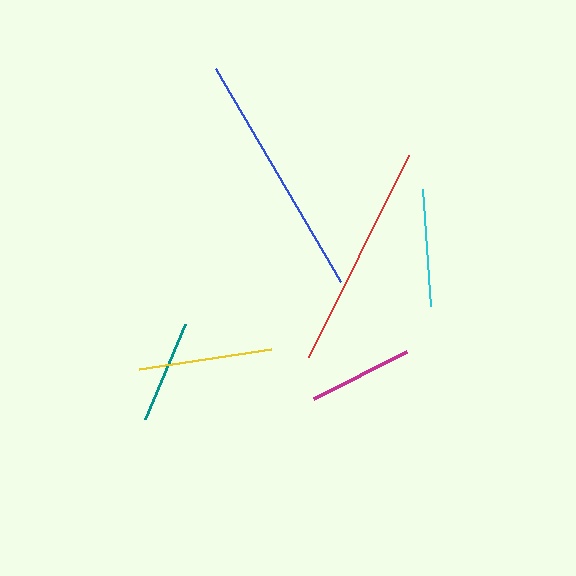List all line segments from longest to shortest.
From longest to shortest: blue, red, yellow, cyan, magenta, teal.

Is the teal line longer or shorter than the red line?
The red line is longer than the teal line.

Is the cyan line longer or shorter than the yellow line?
The yellow line is longer than the cyan line.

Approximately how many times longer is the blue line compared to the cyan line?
The blue line is approximately 2.1 times the length of the cyan line.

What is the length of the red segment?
The red segment is approximately 225 pixels long.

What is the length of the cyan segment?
The cyan segment is approximately 117 pixels long.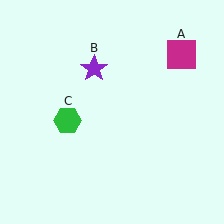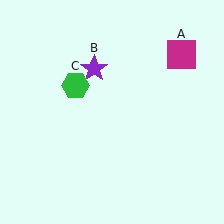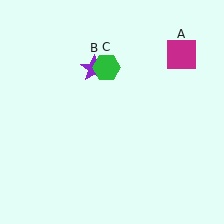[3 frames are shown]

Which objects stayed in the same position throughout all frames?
Magenta square (object A) and purple star (object B) remained stationary.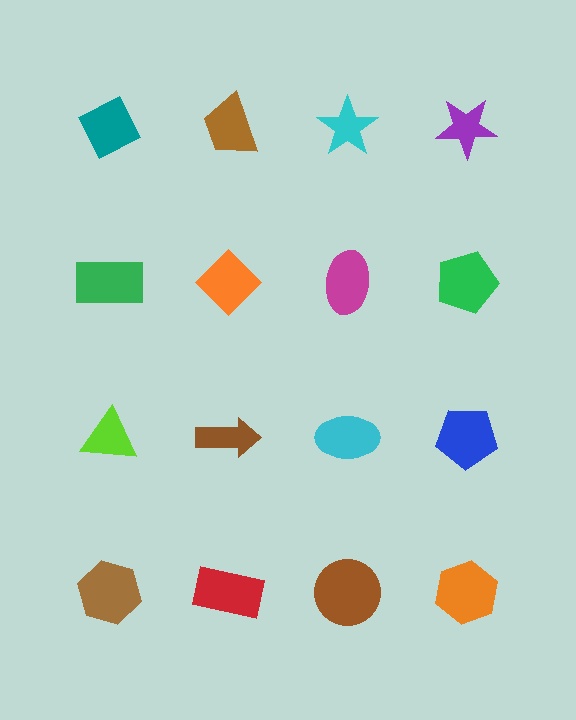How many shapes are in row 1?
4 shapes.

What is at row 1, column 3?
A cyan star.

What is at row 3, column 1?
A lime triangle.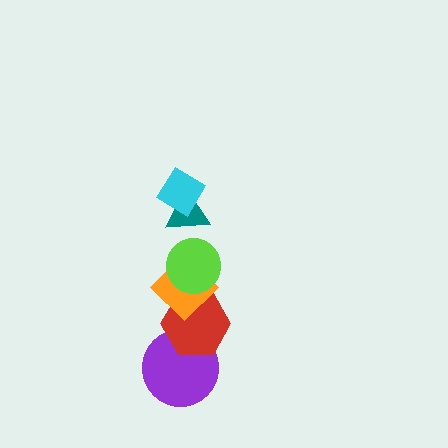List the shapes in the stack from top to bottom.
From top to bottom: the cyan diamond, the teal triangle, the lime circle, the orange diamond, the red hexagon, the purple circle.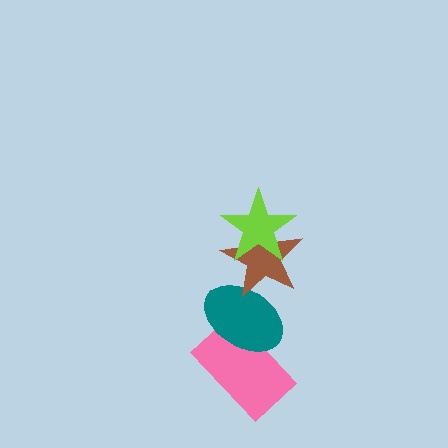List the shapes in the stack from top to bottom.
From top to bottom: the lime star, the brown star, the teal ellipse, the pink rectangle.